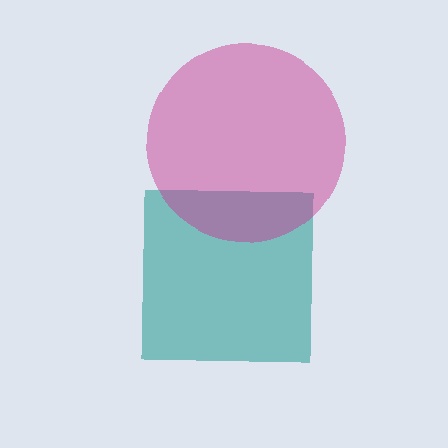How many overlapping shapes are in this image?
There are 2 overlapping shapes in the image.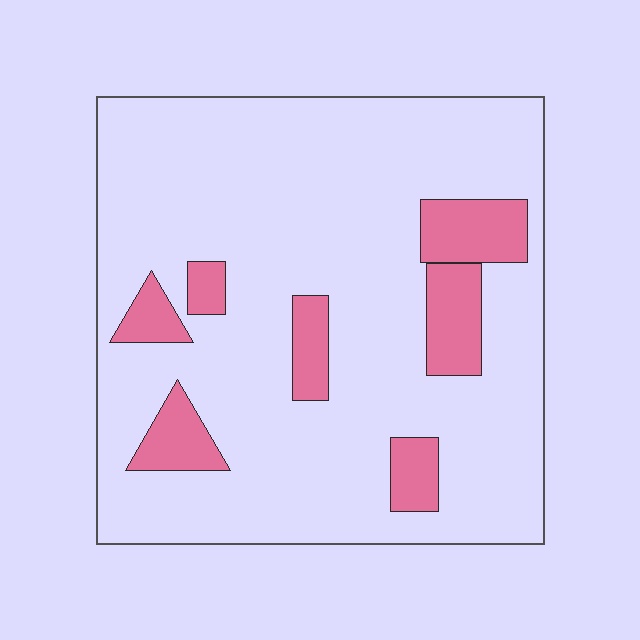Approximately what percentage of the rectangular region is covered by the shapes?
Approximately 15%.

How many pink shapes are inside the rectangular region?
7.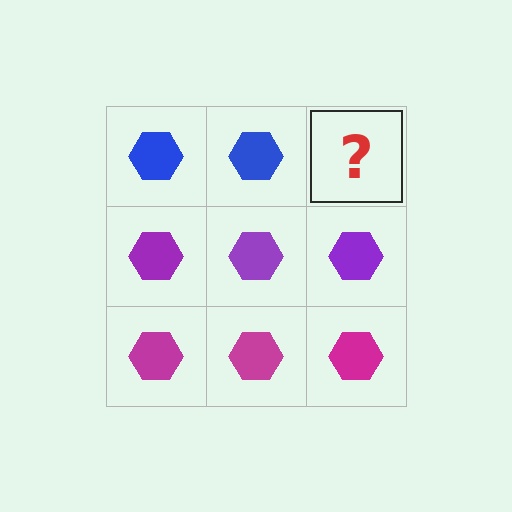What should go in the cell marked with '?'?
The missing cell should contain a blue hexagon.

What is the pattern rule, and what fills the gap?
The rule is that each row has a consistent color. The gap should be filled with a blue hexagon.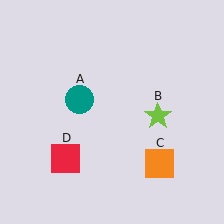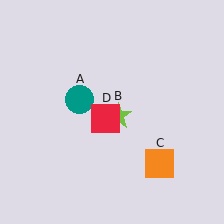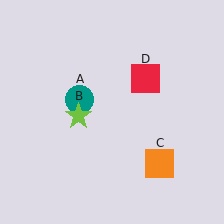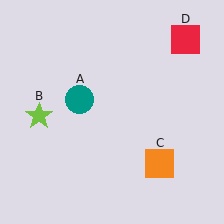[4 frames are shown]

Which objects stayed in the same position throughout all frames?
Teal circle (object A) and orange square (object C) remained stationary.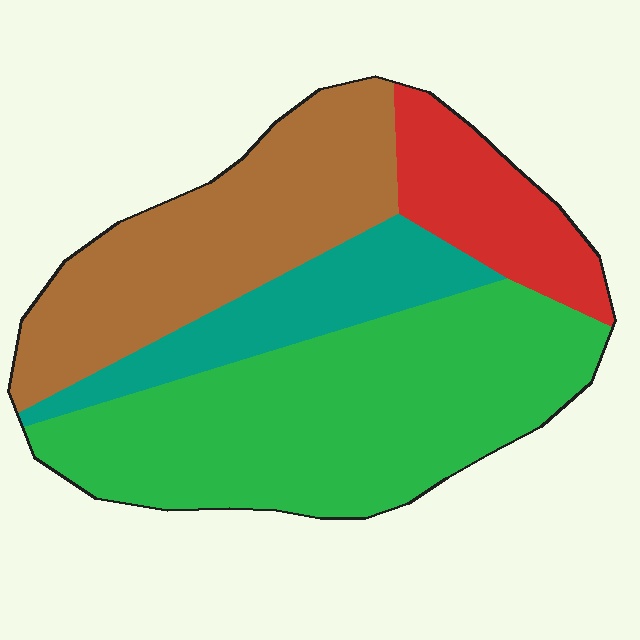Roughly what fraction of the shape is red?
Red takes up about one eighth (1/8) of the shape.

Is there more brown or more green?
Green.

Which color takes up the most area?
Green, at roughly 45%.